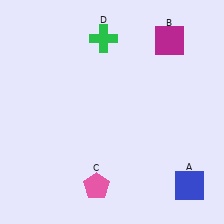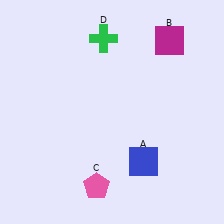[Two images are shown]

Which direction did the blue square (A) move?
The blue square (A) moved left.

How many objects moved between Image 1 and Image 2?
1 object moved between the two images.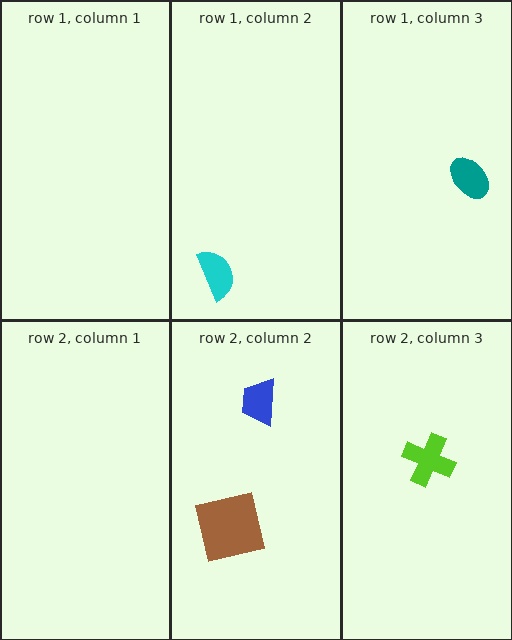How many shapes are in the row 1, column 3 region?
1.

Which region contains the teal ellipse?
The row 1, column 3 region.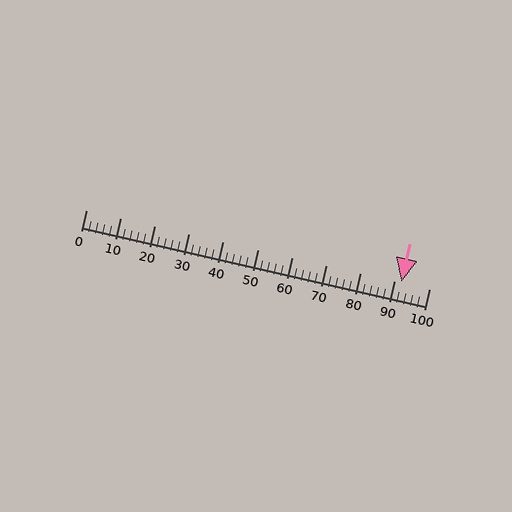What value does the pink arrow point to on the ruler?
The pink arrow points to approximately 92.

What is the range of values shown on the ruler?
The ruler shows values from 0 to 100.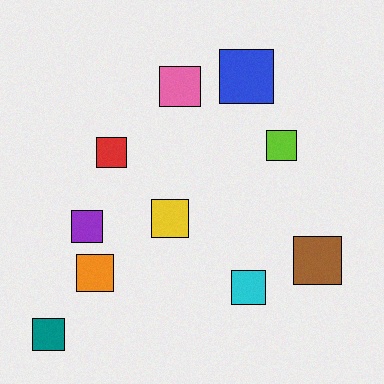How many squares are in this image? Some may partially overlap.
There are 10 squares.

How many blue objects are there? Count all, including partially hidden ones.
There is 1 blue object.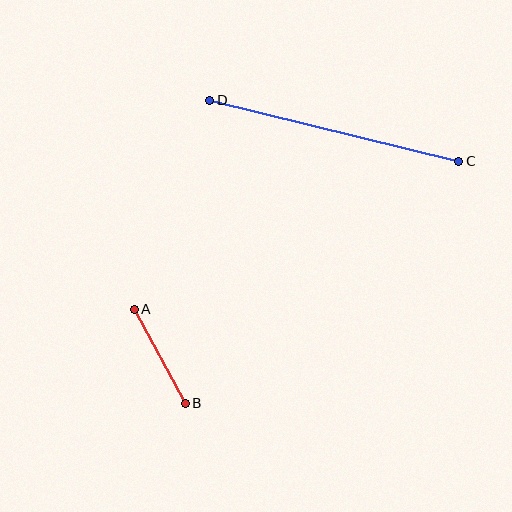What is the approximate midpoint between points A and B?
The midpoint is at approximately (160, 356) pixels.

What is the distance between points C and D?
The distance is approximately 256 pixels.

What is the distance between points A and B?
The distance is approximately 107 pixels.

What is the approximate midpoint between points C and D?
The midpoint is at approximately (334, 131) pixels.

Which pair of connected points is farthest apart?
Points C and D are farthest apart.